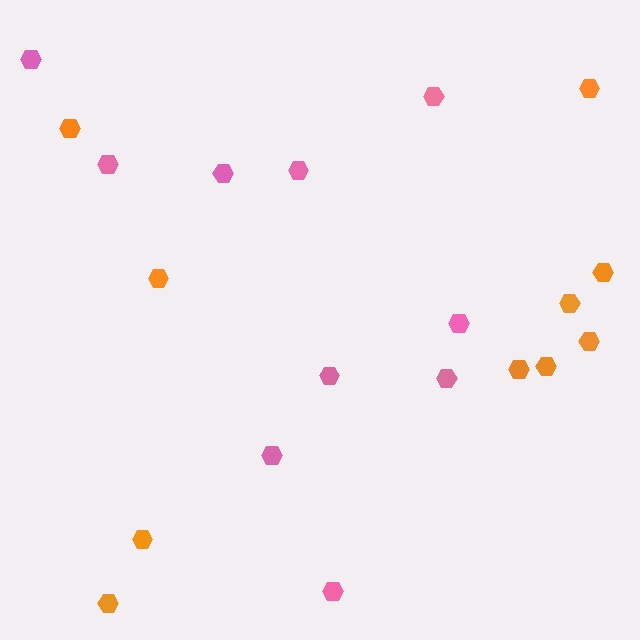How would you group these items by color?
There are 2 groups: one group of pink hexagons (10) and one group of orange hexagons (10).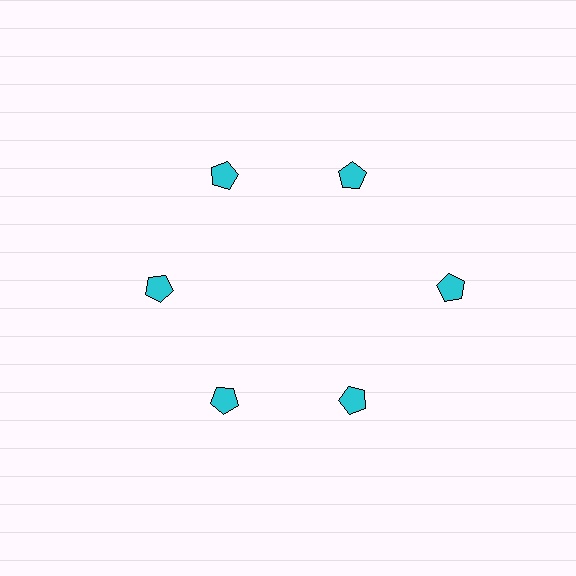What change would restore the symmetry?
The symmetry would be restored by moving it inward, back onto the ring so that all 6 pentagons sit at equal angles and equal distance from the center.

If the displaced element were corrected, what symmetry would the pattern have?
It would have 6-fold rotational symmetry — the pattern would map onto itself every 60 degrees.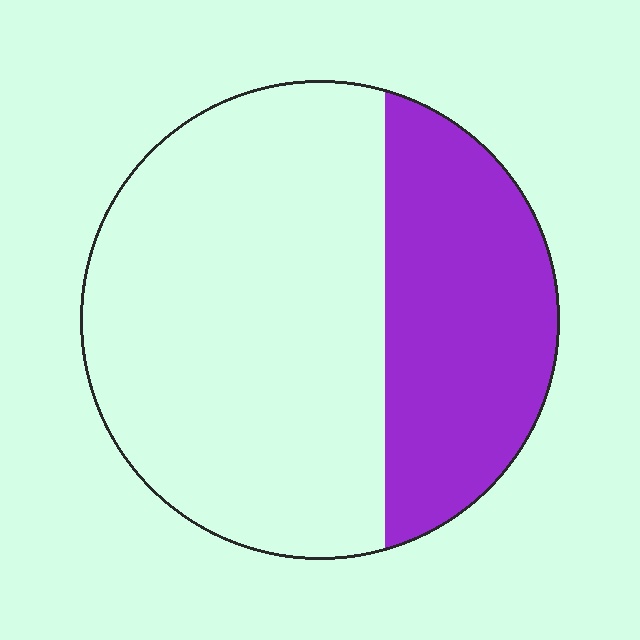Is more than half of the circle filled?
No.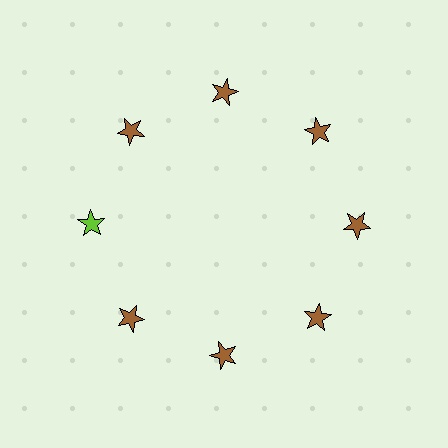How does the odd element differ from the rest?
It has a different color: lime instead of brown.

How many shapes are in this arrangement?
There are 8 shapes arranged in a ring pattern.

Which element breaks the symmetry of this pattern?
The lime star at roughly the 9 o'clock position breaks the symmetry. All other shapes are brown stars.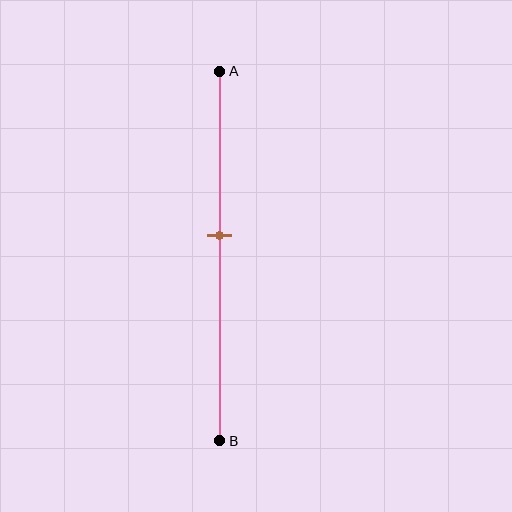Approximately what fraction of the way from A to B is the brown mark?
The brown mark is approximately 45% of the way from A to B.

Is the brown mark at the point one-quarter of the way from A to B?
No, the mark is at about 45% from A, not at the 25% one-quarter point.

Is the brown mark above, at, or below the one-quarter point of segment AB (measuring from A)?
The brown mark is below the one-quarter point of segment AB.